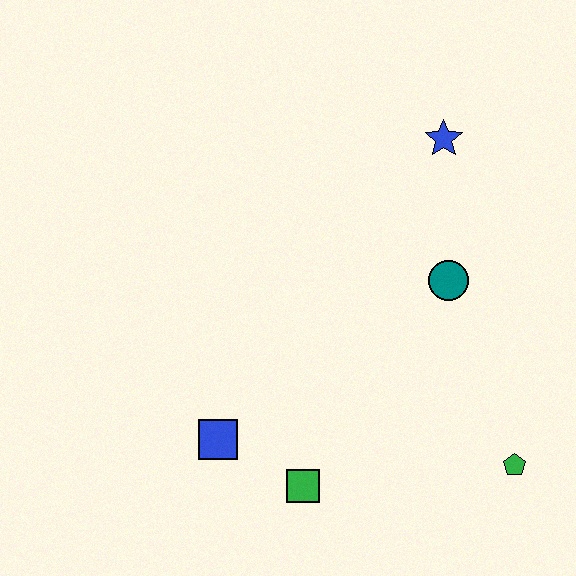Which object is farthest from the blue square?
The blue star is farthest from the blue square.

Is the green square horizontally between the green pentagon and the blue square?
Yes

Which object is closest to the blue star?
The teal circle is closest to the blue star.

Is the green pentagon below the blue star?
Yes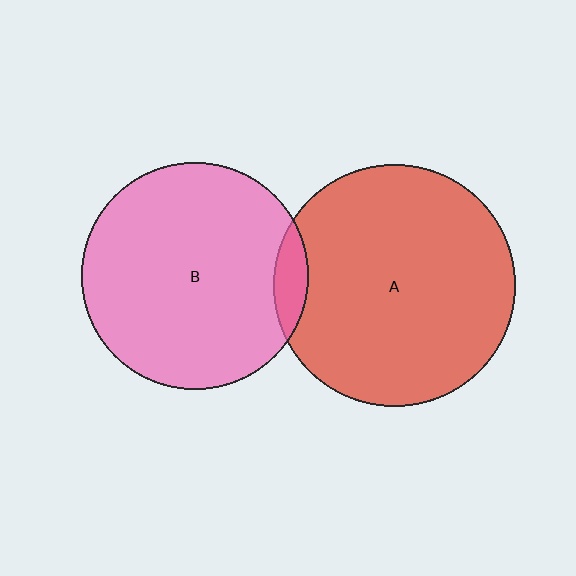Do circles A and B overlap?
Yes.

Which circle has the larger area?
Circle A (red).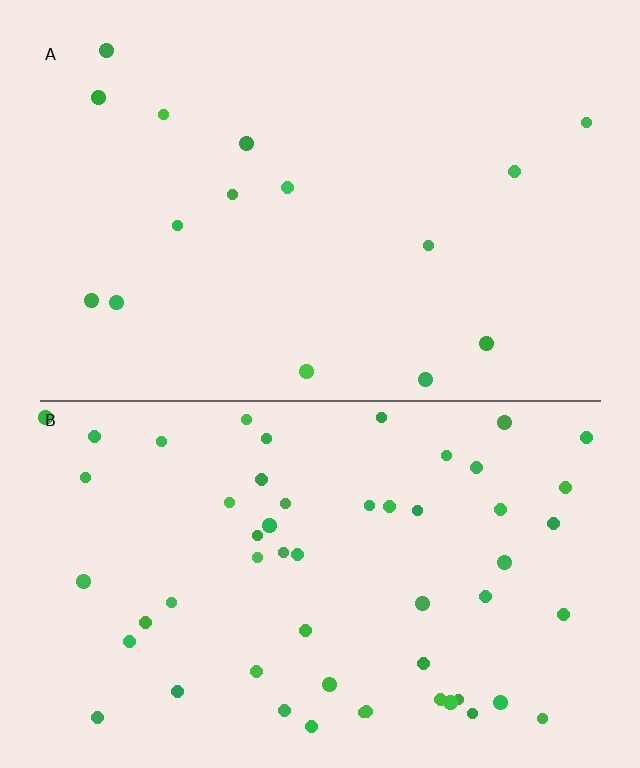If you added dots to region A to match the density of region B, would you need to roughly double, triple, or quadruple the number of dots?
Approximately quadruple.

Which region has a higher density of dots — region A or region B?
B (the bottom).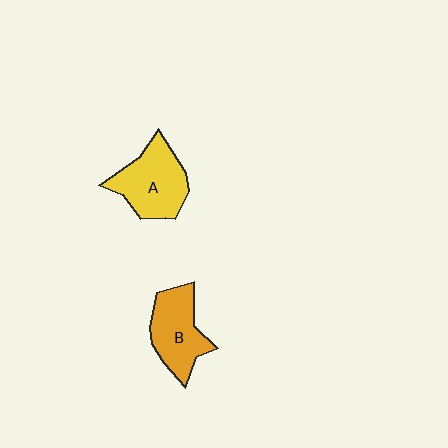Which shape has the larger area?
Shape A (yellow).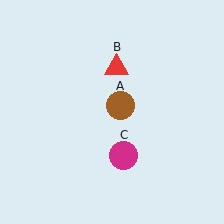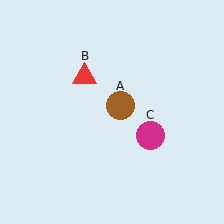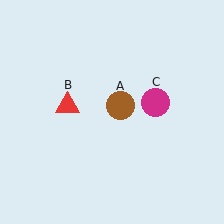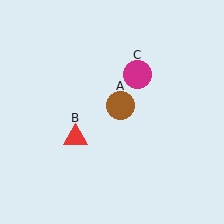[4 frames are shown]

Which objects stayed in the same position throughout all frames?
Brown circle (object A) remained stationary.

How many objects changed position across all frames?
2 objects changed position: red triangle (object B), magenta circle (object C).